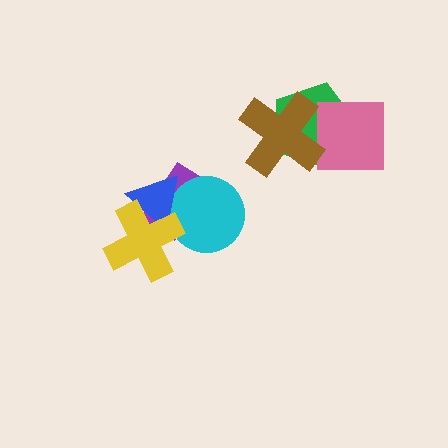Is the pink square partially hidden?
Yes, it is partially covered by another shape.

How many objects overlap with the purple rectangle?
3 objects overlap with the purple rectangle.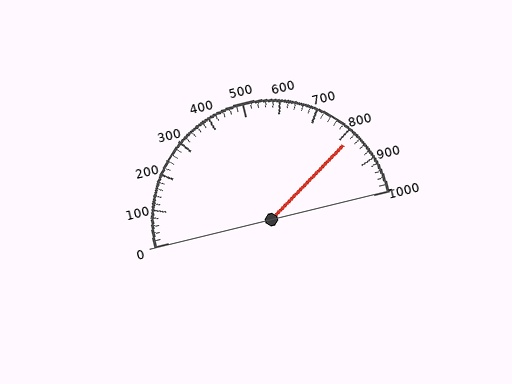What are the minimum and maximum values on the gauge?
The gauge ranges from 0 to 1000.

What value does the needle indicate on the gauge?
The needle indicates approximately 820.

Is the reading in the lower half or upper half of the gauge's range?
The reading is in the upper half of the range (0 to 1000).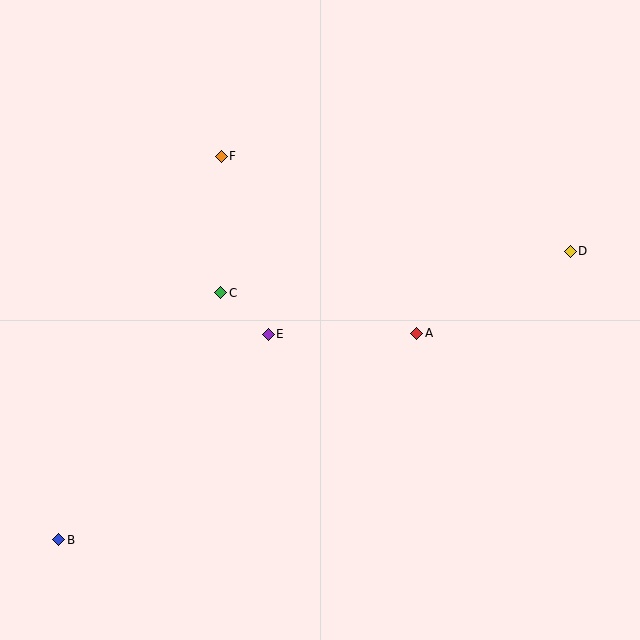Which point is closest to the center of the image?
Point E at (268, 334) is closest to the center.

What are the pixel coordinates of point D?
Point D is at (570, 251).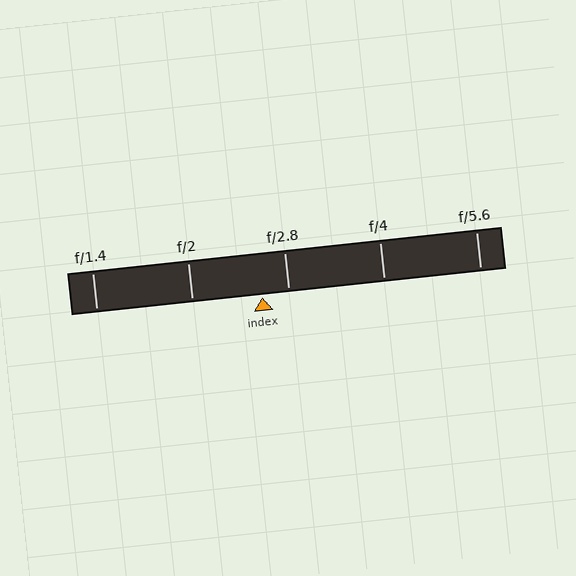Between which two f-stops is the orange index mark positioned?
The index mark is between f/2 and f/2.8.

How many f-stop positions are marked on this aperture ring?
There are 5 f-stop positions marked.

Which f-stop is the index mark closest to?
The index mark is closest to f/2.8.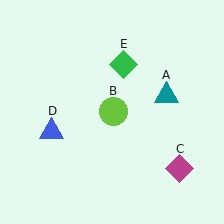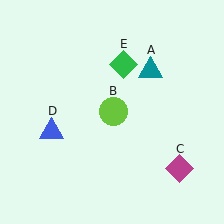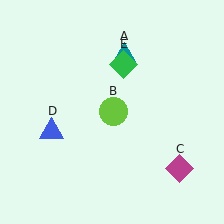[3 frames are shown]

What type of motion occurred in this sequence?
The teal triangle (object A) rotated counterclockwise around the center of the scene.